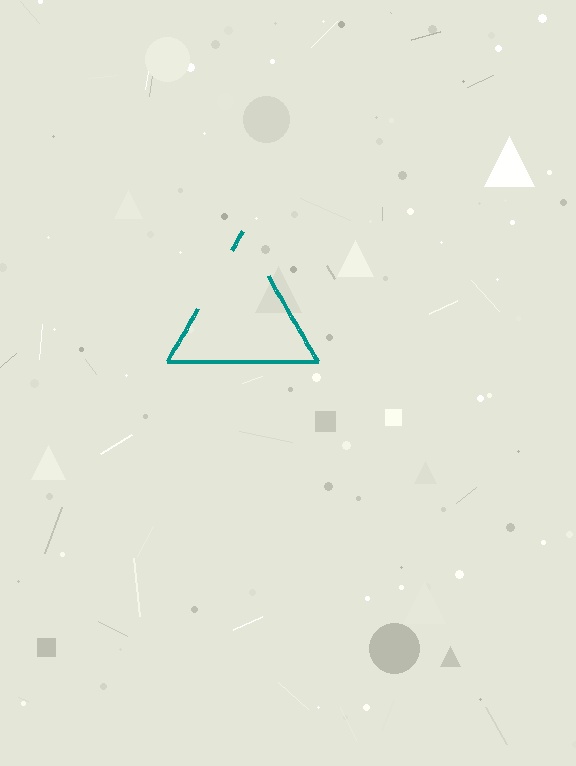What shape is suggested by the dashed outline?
The dashed outline suggests a triangle.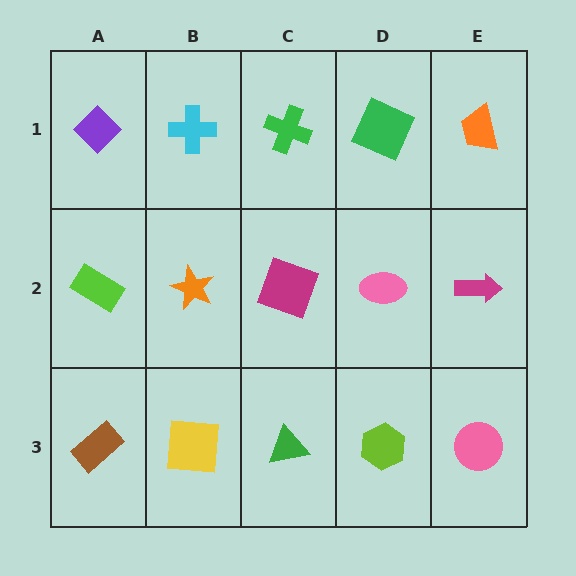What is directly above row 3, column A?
A lime rectangle.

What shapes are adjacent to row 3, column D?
A pink ellipse (row 2, column D), a green triangle (row 3, column C), a pink circle (row 3, column E).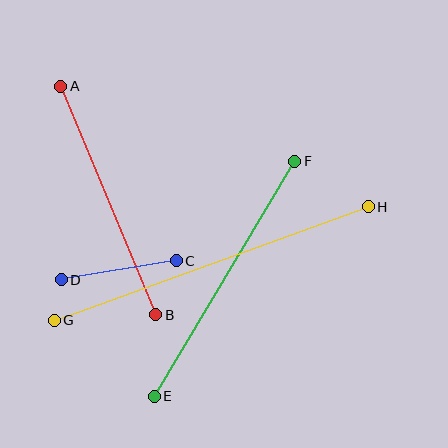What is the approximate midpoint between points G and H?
The midpoint is at approximately (211, 263) pixels.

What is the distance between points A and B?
The distance is approximately 248 pixels.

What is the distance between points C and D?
The distance is approximately 117 pixels.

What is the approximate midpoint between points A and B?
The midpoint is at approximately (108, 201) pixels.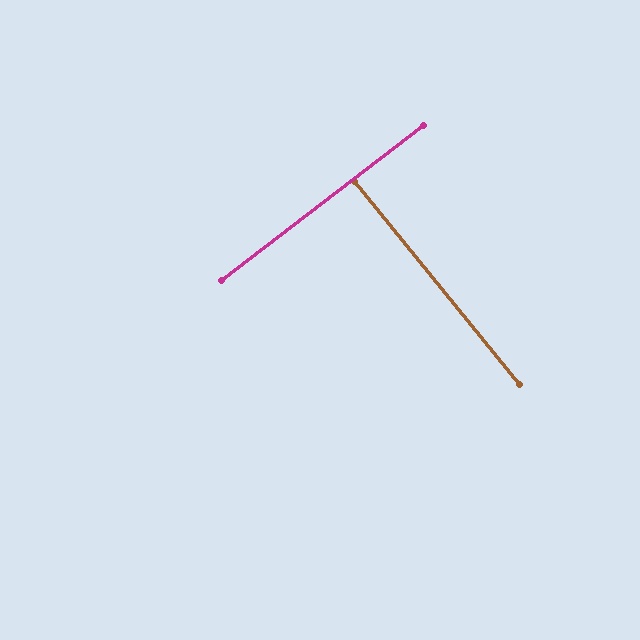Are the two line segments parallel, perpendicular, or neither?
Perpendicular — they meet at approximately 88°.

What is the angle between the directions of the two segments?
Approximately 88 degrees.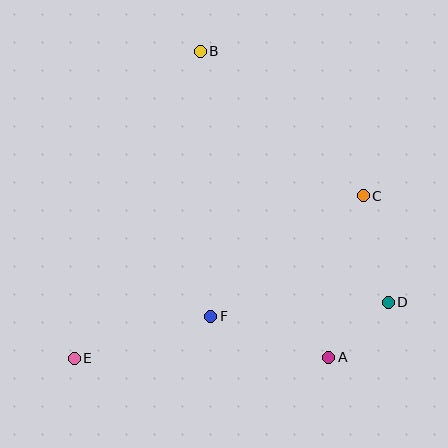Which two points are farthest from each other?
Points B and E are farthest from each other.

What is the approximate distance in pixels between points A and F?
The distance between A and F is approximately 125 pixels.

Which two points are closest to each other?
Points A and D are closest to each other.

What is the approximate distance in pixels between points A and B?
The distance between A and B is approximately 332 pixels.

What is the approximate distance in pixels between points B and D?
The distance between B and D is approximately 313 pixels.